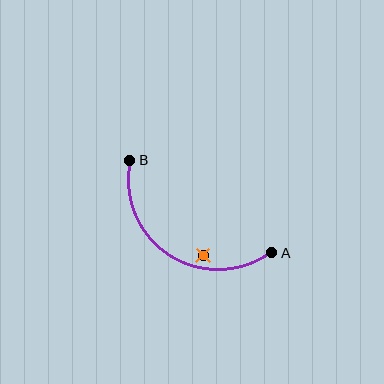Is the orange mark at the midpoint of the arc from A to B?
No — the orange mark does not lie on the arc at all. It sits slightly inside the curve.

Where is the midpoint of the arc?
The arc midpoint is the point on the curve farthest from the straight line joining A and B. It sits below that line.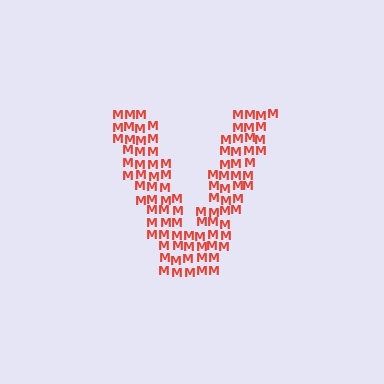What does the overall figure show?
The overall figure shows the letter V.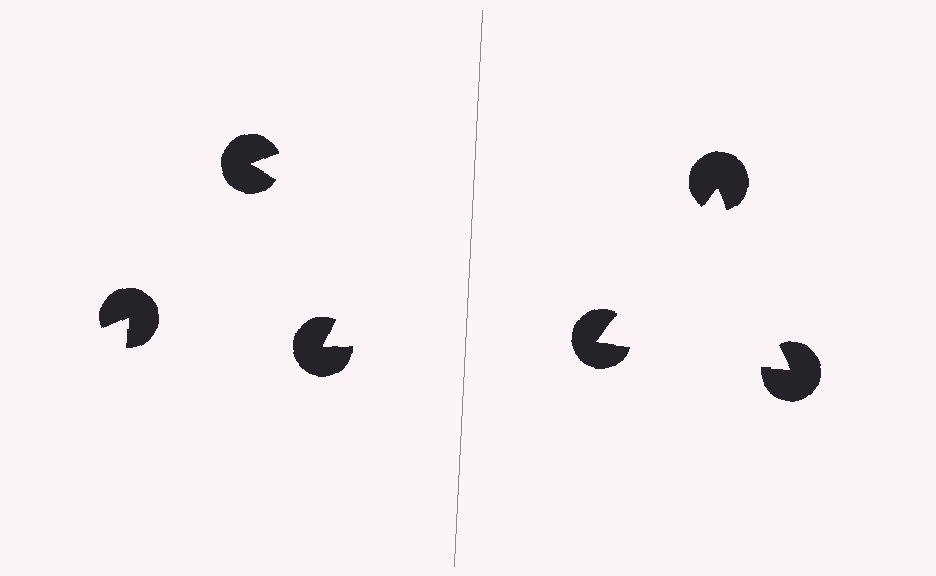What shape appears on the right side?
An illusory triangle.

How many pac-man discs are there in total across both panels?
6 — 3 on each side.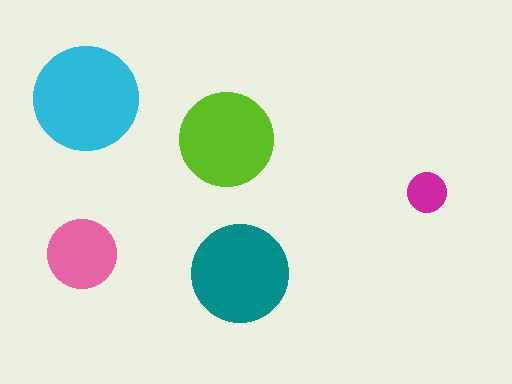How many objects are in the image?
There are 5 objects in the image.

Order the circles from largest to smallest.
the cyan one, the teal one, the lime one, the pink one, the magenta one.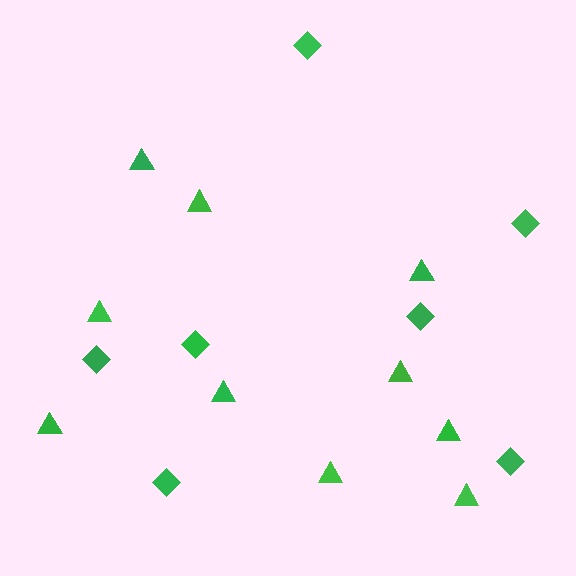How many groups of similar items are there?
There are 2 groups: one group of diamonds (7) and one group of triangles (10).